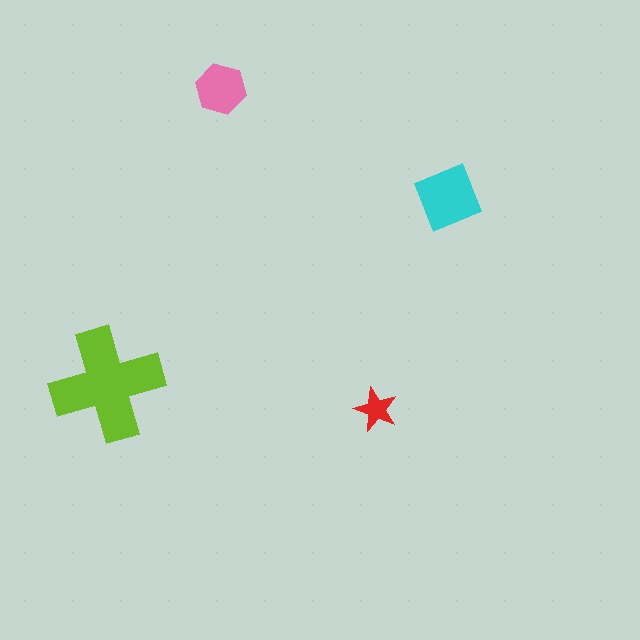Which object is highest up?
The pink hexagon is topmost.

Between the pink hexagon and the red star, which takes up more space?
The pink hexagon.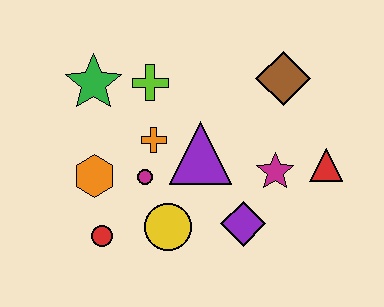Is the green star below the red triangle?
No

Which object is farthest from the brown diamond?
The red circle is farthest from the brown diamond.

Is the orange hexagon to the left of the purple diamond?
Yes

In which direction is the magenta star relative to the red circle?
The magenta star is to the right of the red circle.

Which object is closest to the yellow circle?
The magenta circle is closest to the yellow circle.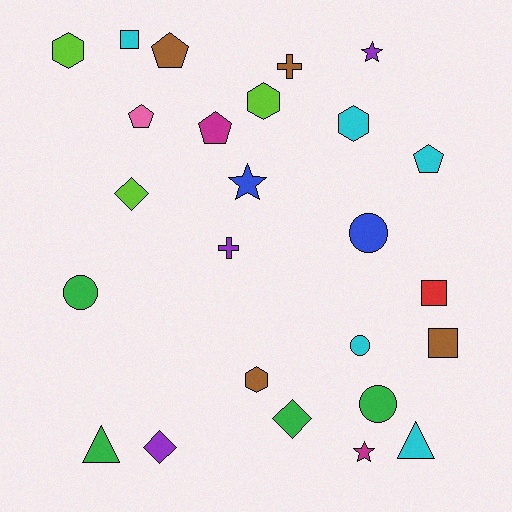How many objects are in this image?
There are 25 objects.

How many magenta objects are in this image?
There are 2 magenta objects.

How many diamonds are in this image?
There are 3 diamonds.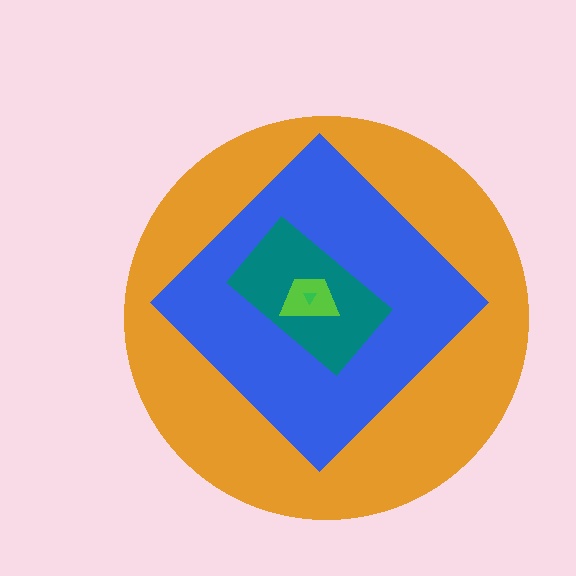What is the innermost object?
The green triangle.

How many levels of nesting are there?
5.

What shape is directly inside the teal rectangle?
The lime trapezoid.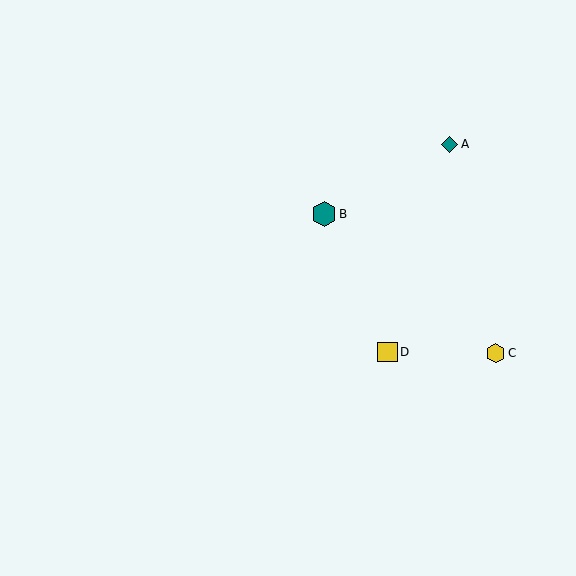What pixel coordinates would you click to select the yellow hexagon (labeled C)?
Click at (495, 353) to select the yellow hexagon C.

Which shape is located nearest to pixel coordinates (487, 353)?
The yellow hexagon (labeled C) at (495, 353) is nearest to that location.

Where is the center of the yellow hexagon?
The center of the yellow hexagon is at (495, 353).